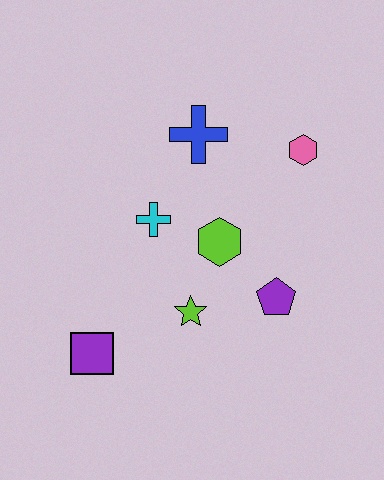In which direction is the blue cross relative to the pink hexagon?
The blue cross is to the left of the pink hexagon.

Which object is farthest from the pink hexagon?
The purple square is farthest from the pink hexagon.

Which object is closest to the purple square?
The lime star is closest to the purple square.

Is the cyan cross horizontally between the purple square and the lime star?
Yes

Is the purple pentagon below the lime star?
No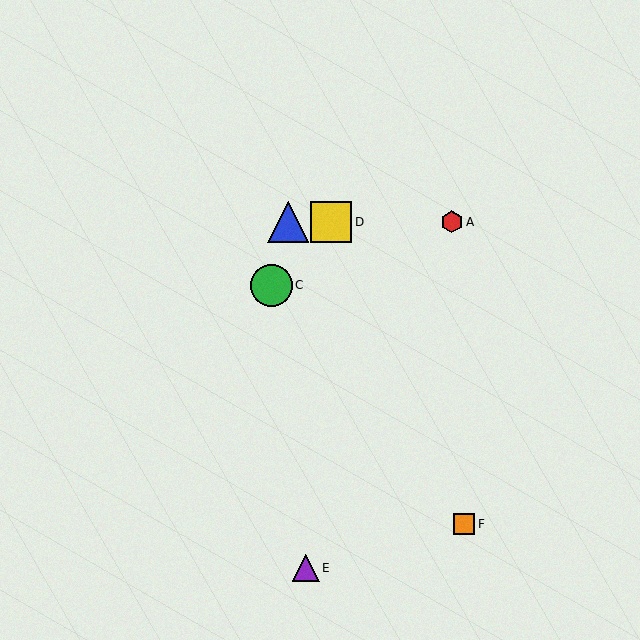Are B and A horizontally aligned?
Yes, both are at y≈222.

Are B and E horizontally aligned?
No, B is at y≈222 and E is at y≈568.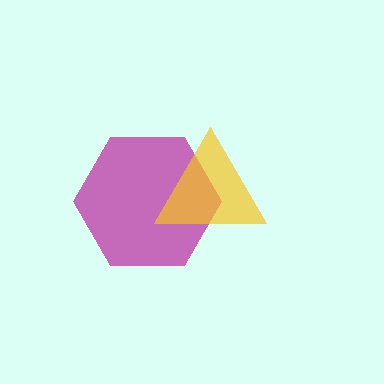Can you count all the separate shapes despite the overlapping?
Yes, there are 2 separate shapes.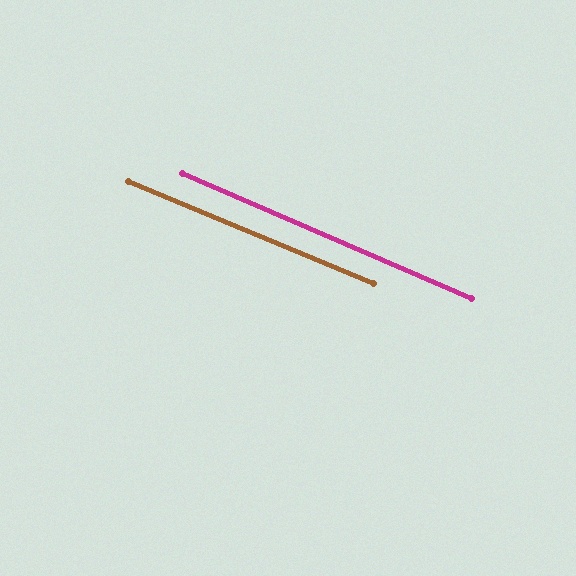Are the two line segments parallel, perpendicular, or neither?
Parallel — their directions differ by only 1.0°.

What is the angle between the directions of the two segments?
Approximately 1 degree.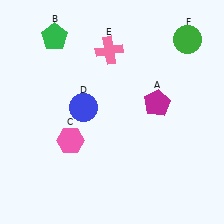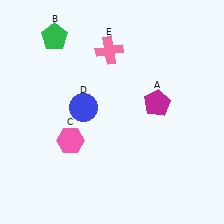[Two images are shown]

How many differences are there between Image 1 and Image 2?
There is 1 difference between the two images.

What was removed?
The green circle (F) was removed in Image 2.